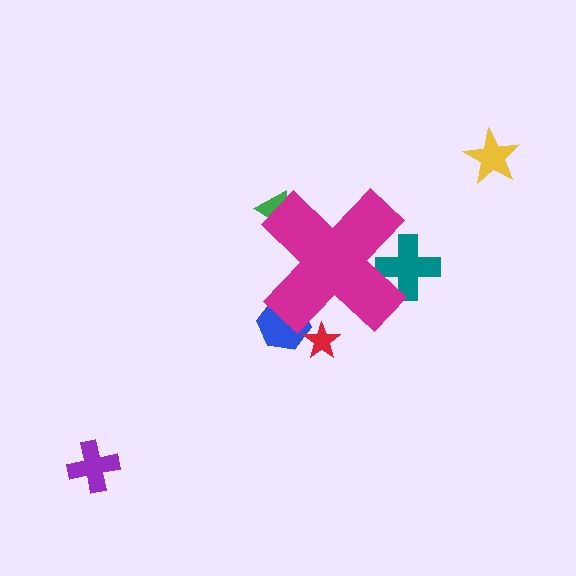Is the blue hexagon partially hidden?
Yes, the blue hexagon is partially hidden behind the magenta cross.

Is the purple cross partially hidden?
No, the purple cross is fully visible.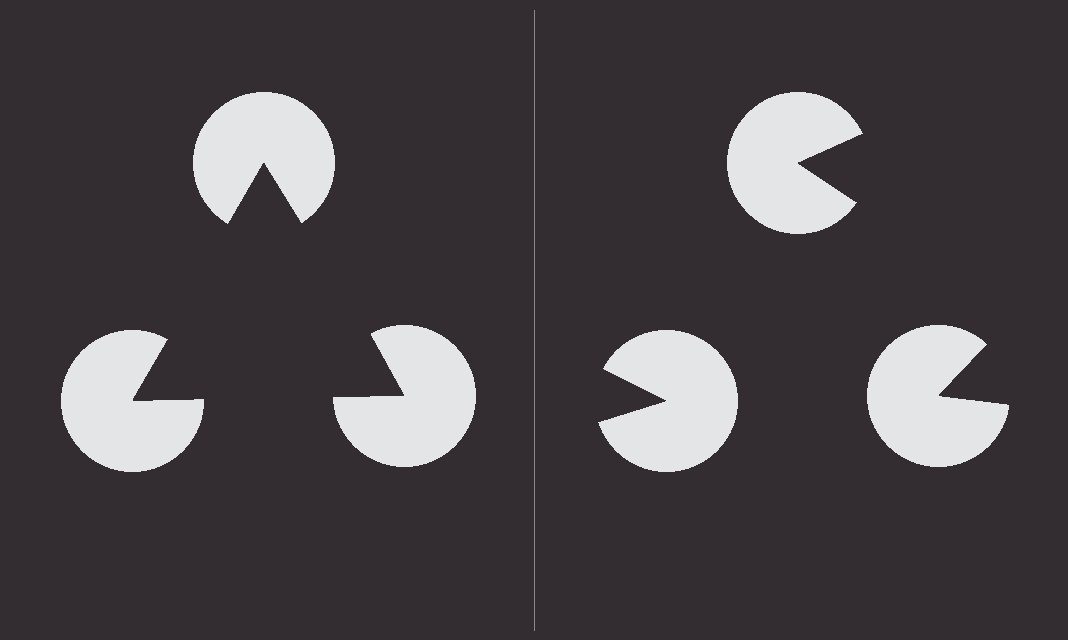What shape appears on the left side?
An illusory triangle.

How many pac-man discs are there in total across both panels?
6 — 3 on each side.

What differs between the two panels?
The pac-man discs are positioned identically on both sides; only the wedge orientations differ. On the left they align to a triangle; on the right they are misaligned.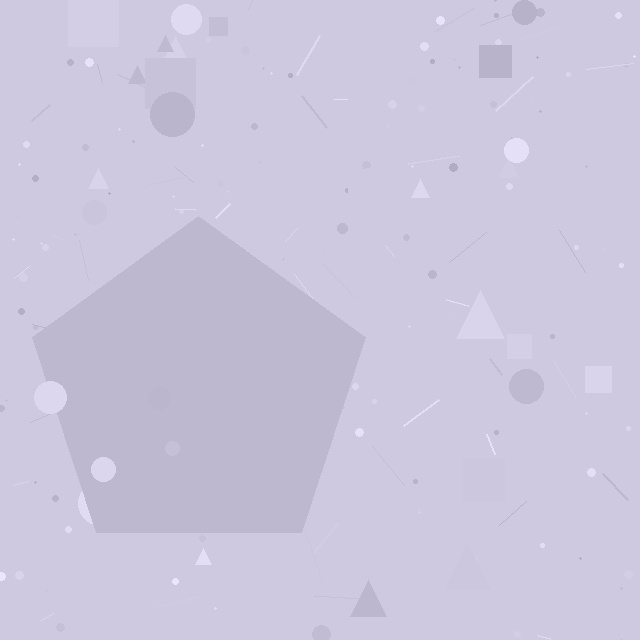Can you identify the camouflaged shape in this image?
The camouflaged shape is a pentagon.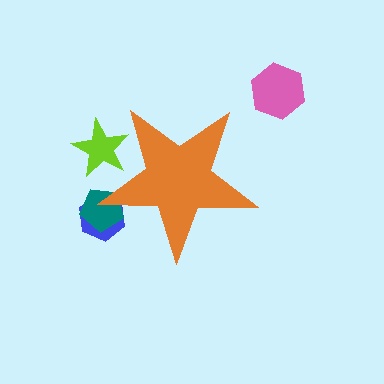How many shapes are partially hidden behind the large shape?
3 shapes are partially hidden.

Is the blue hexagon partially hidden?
Yes, the blue hexagon is partially hidden behind the orange star.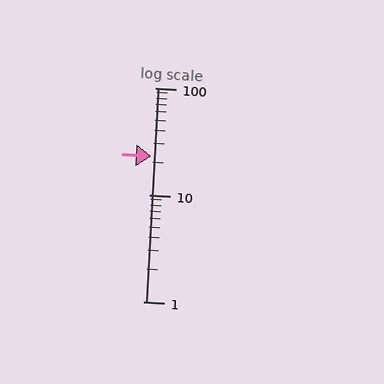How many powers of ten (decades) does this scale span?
The scale spans 2 decades, from 1 to 100.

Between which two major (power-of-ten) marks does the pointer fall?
The pointer is between 10 and 100.